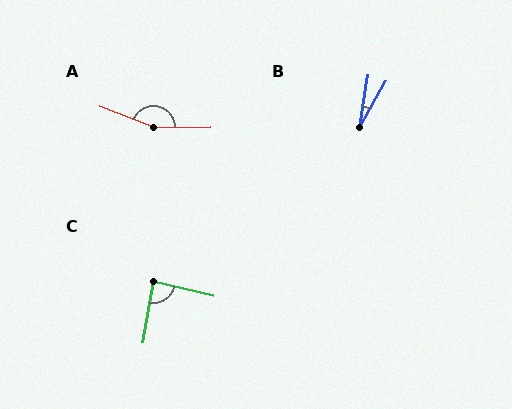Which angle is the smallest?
B, at approximately 20 degrees.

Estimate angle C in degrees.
Approximately 87 degrees.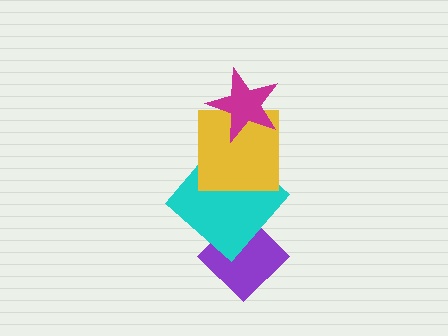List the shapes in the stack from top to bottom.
From top to bottom: the magenta star, the yellow square, the cyan diamond, the purple diamond.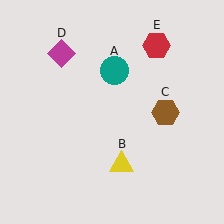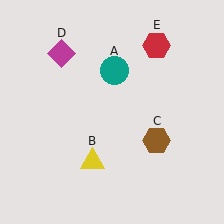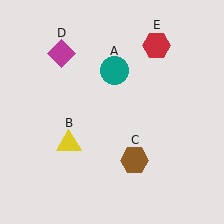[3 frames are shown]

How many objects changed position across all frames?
2 objects changed position: yellow triangle (object B), brown hexagon (object C).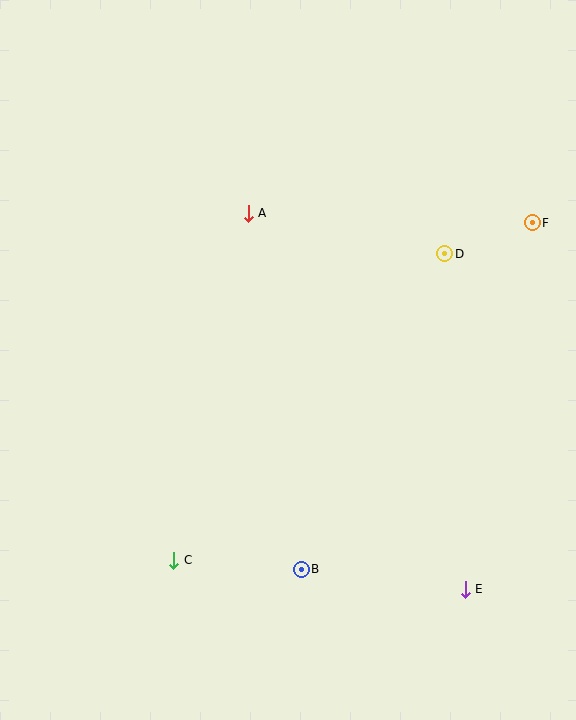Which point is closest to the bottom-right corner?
Point E is closest to the bottom-right corner.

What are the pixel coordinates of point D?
Point D is at (445, 254).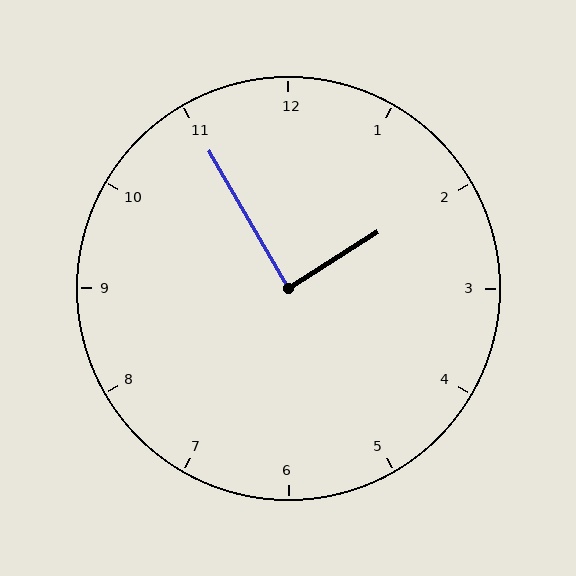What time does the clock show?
1:55.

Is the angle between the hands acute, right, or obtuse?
It is right.